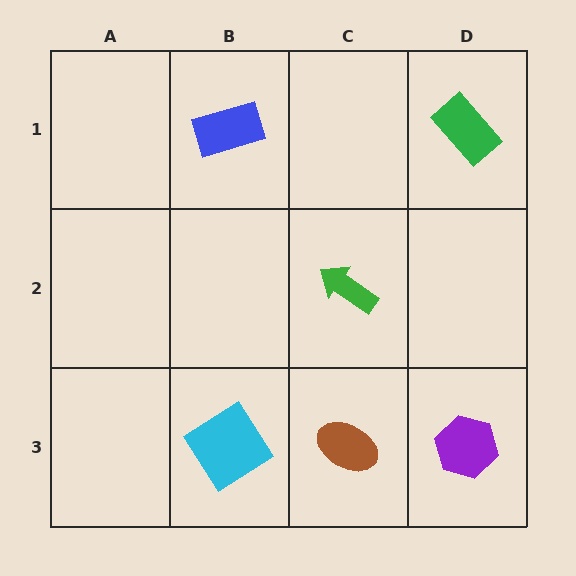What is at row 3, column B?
A cyan diamond.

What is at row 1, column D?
A green rectangle.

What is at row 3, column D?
A purple hexagon.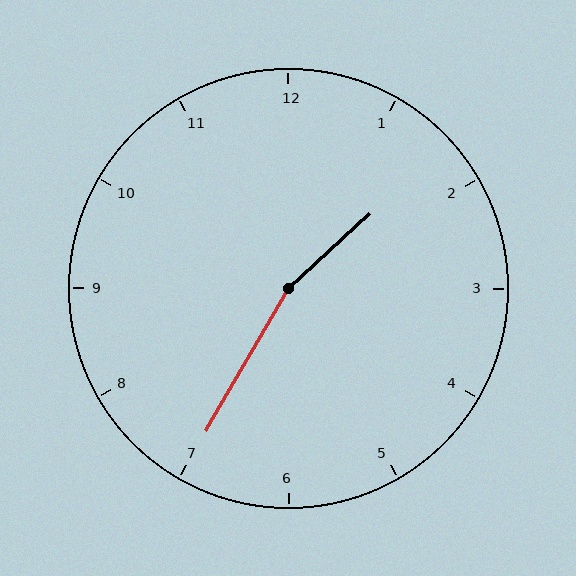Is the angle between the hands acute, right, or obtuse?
It is obtuse.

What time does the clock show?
1:35.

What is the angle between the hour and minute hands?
Approximately 162 degrees.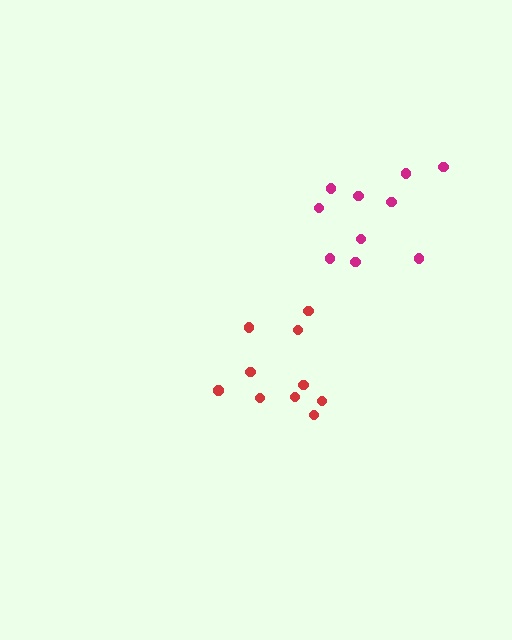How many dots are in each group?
Group 1: 10 dots, Group 2: 10 dots (20 total).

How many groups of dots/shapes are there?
There are 2 groups.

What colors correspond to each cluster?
The clusters are colored: red, magenta.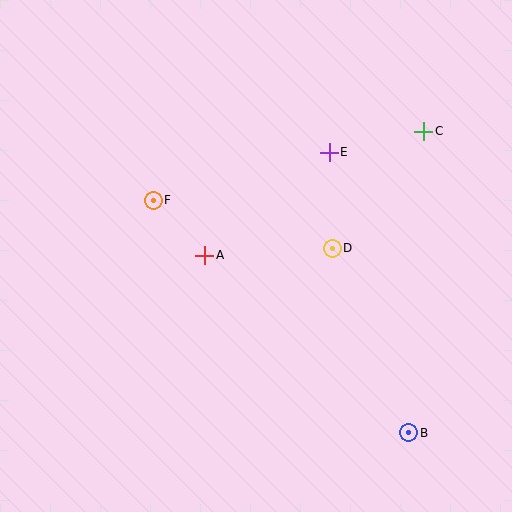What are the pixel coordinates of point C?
Point C is at (424, 131).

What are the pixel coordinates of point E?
Point E is at (329, 152).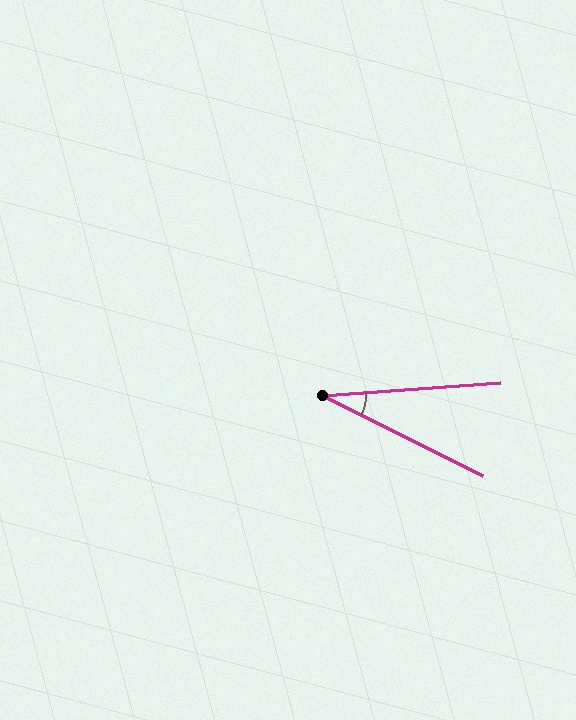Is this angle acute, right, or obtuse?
It is acute.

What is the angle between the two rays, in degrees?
Approximately 31 degrees.